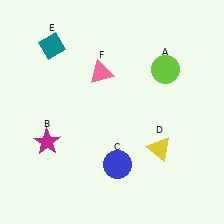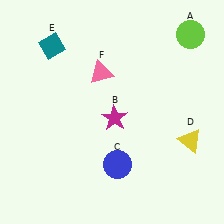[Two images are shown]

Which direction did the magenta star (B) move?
The magenta star (B) moved right.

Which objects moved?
The objects that moved are: the lime circle (A), the magenta star (B), the yellow triangle (D).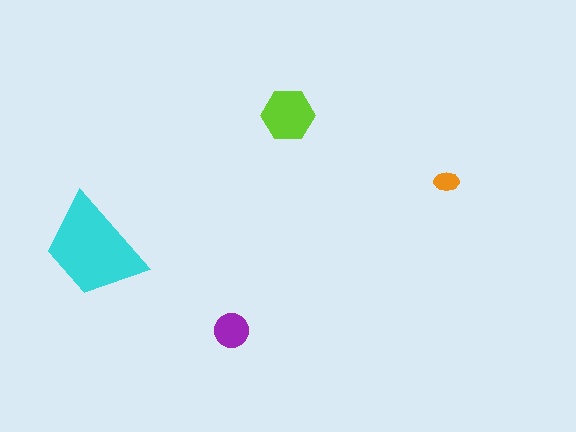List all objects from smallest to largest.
The orange ellipse, the purple circle, the lime hexagon, the cyan trapezoid.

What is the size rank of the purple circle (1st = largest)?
3rd.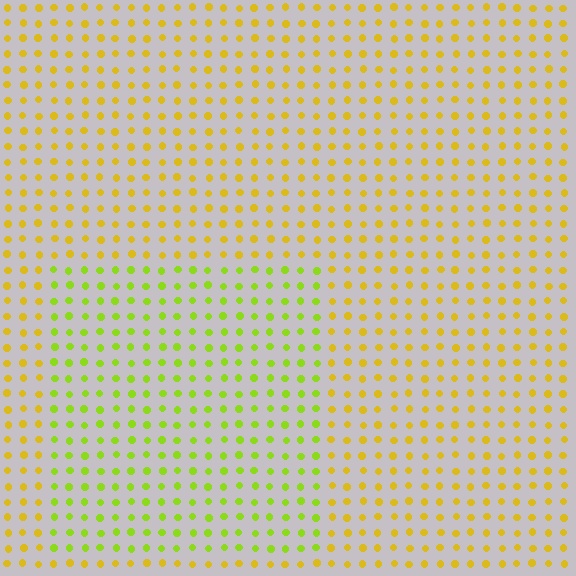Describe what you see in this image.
The image is filled with small yellow elements in a uniform arrangement. A rectangle-shaped region is visible where the elements are tinted to a slightly different hue, forming a subtle color boundary.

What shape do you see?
I see a rectangle.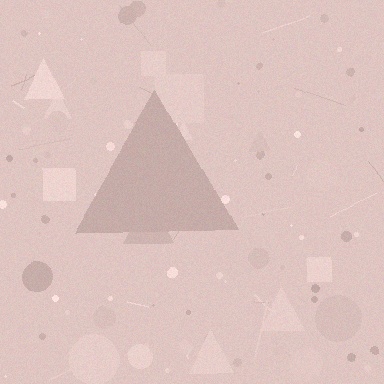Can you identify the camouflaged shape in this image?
The camouflaged shape is a triangle.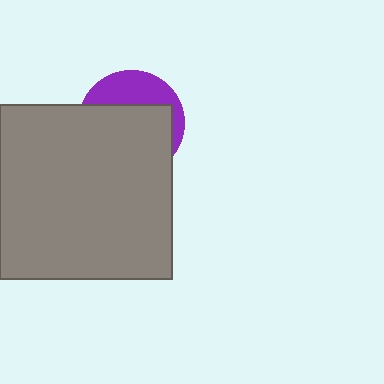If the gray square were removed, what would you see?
You would see the complete purple circle.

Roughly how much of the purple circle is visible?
A small part of it is visible (roughly 32%).